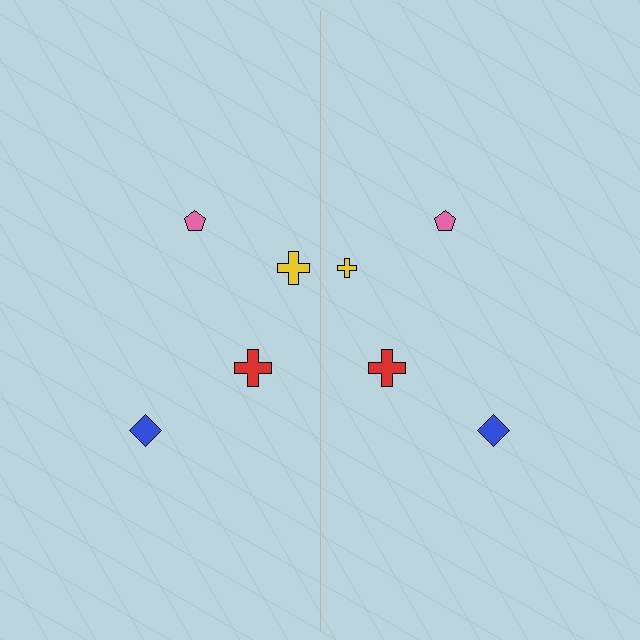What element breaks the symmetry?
The yellow cross on the right side has a different size than its mirror counterpart.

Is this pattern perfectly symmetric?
No, the pattern is not perfectly symmetric. The yellow cross on the right side has a different size than its mirror counterpart.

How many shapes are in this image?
There are 8 shapes in this image.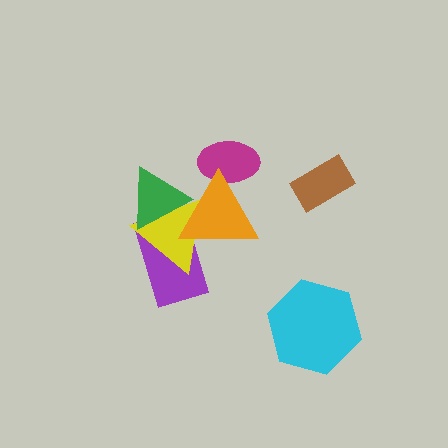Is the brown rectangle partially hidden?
No, no other shape covers it.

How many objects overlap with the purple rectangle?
3 objects overlap with the purple rectangle.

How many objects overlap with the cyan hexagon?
0 objects overlap with the cyan hexagon.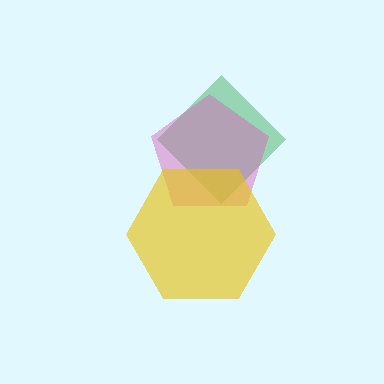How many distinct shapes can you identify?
There are 3 distinct shapes: a green diamond, a pink pentagon, a yellow hexagon.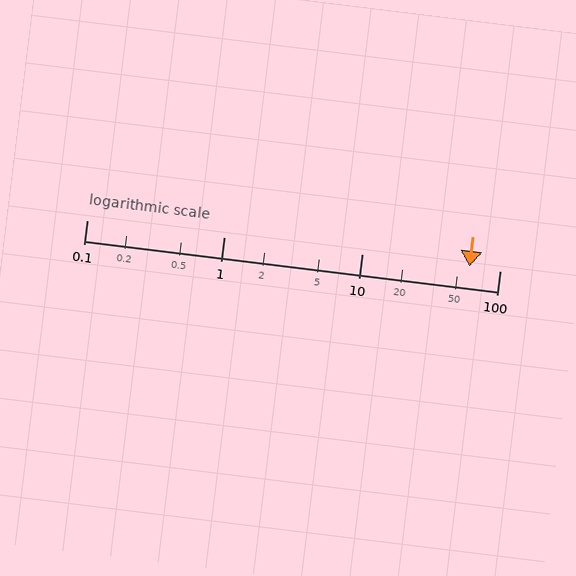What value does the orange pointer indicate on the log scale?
The pointer indicates approximately 60.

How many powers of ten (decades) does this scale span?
The scale spans 3 decades, from 0.1 to 100.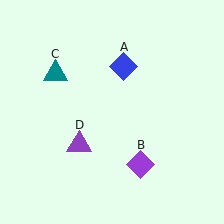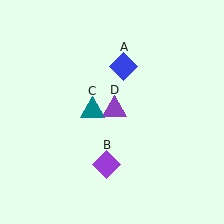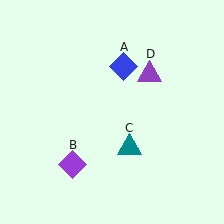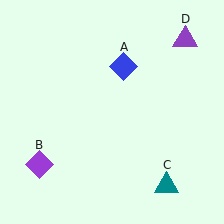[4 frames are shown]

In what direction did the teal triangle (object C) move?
The teal triangle (object C) moved down and to the right.